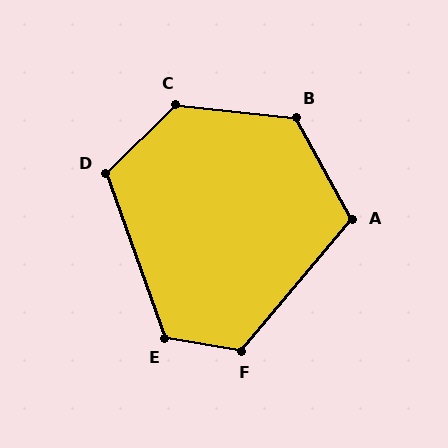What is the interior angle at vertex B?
Approximately 125 degrees (obtuse).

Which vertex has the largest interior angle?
C, at approximately 129 degrees.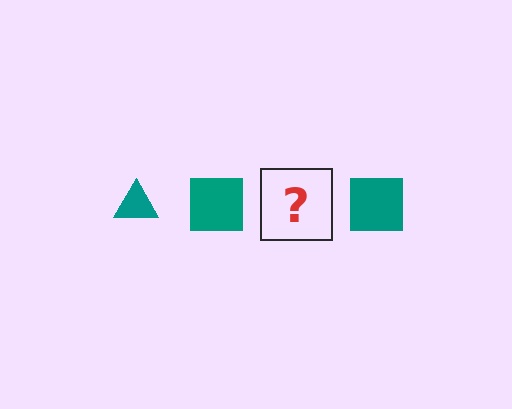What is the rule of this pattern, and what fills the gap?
The rule is that the pattern cycles through triangle, square shapes in teal. The gap should be filled with a teal triangle.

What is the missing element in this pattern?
The missing element is a teal triangle.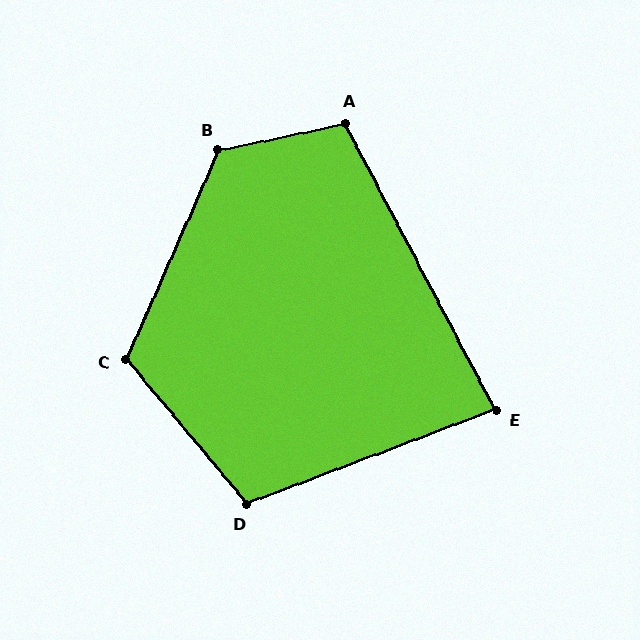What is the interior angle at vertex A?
Approximately 106 degrees (obtuse).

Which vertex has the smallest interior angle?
E, at approximately 83 degrees.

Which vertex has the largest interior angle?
B, at approximately 126 degrees.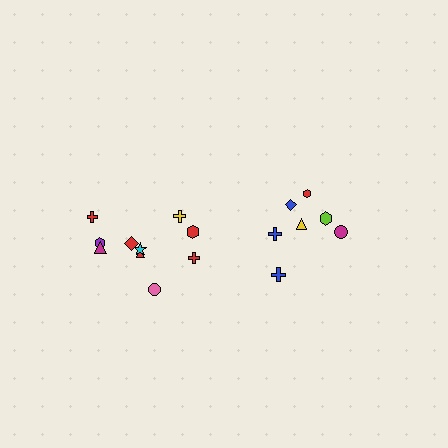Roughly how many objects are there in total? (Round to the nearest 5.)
Roughly 15 objects in total.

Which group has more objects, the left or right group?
The left group.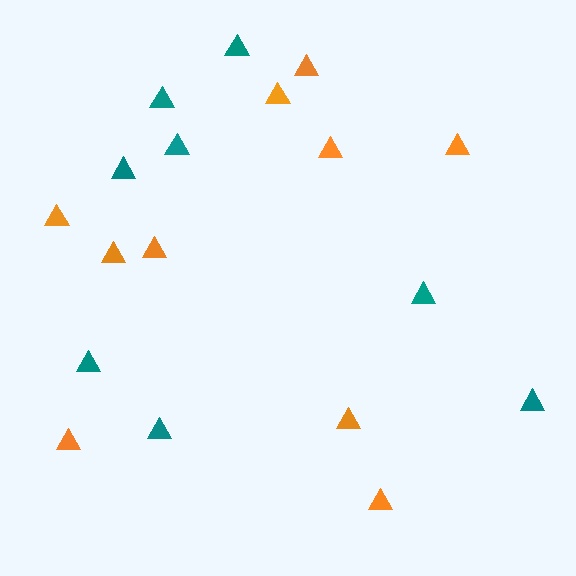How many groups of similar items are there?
There are 2 groups: one group of teal triangles (8) and one group of orange triangles (10).